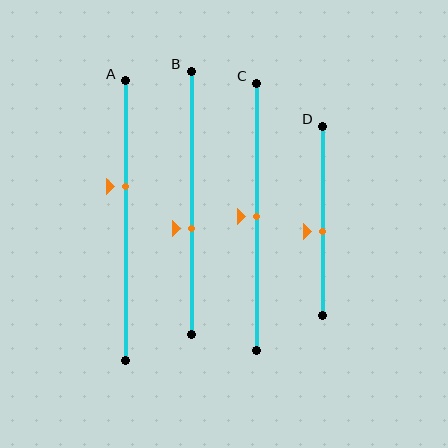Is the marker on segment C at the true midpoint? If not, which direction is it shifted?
Yes, the marker on segment C is at the true midpoint.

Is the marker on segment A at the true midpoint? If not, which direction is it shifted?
No, the marker on segment A is shifted upward by about 12% of the segment length.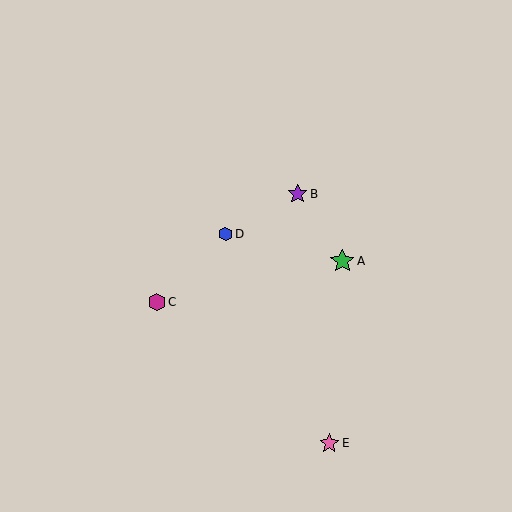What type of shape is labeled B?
Shape B is a purple star.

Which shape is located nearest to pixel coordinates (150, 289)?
The magenta hexagon (labeled C) at (157, 302) is nearest to that location.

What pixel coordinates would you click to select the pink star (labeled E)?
Click at (329, 443) to select the pink star E.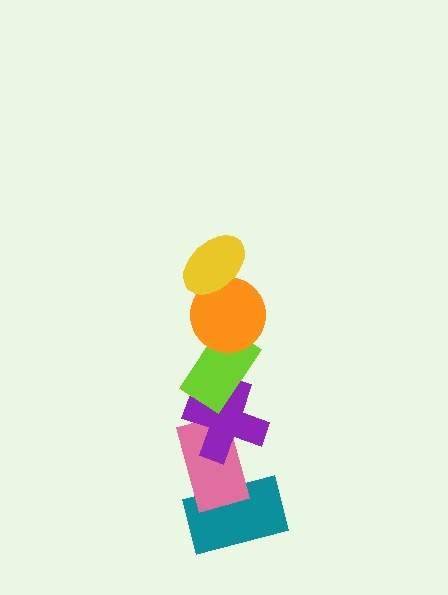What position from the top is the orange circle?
The orange circle is 2nd from the top.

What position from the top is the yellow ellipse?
The yellow ellipse is 1st from the top.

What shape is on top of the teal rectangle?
The pink rectangle is on top of the teal rectangle.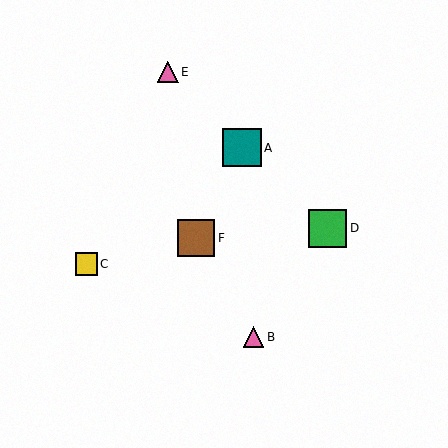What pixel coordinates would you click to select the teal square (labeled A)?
Click at (242, 148) to select the teal square A.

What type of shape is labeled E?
Shape E is a pink triangle.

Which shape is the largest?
The green square (labeled D) is the largest.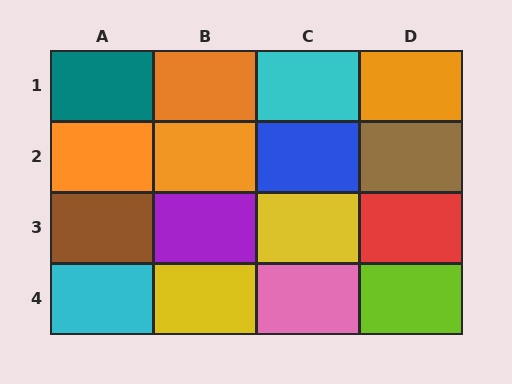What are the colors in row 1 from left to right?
Teal, orange, cyan, orange.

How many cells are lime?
1 cell is lime.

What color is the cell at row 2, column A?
Orange.